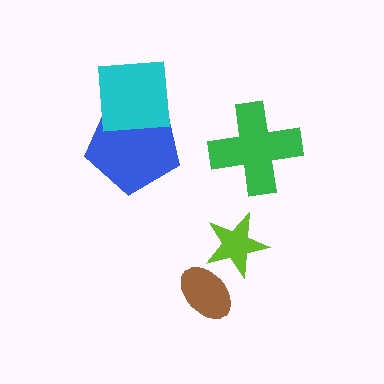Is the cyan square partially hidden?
No, no other shape covers it.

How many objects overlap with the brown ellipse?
1 object overlaps with the brown ellipse.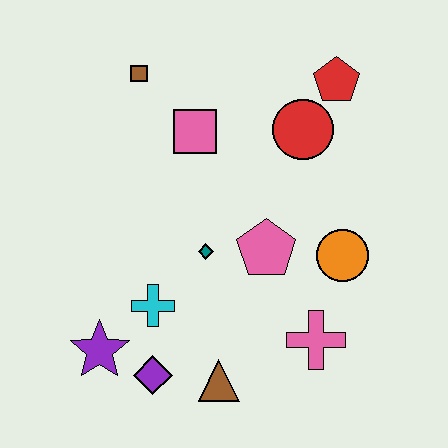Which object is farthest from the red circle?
The purple star is farthest from the red circle.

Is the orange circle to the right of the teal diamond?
Yes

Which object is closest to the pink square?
The brown square is closest to the pink square.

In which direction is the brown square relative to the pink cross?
The brown square is above the pink cross.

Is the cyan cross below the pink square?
Yes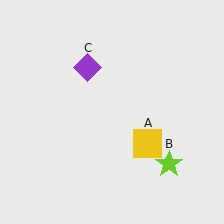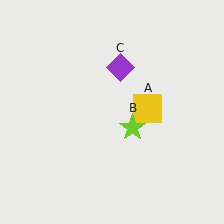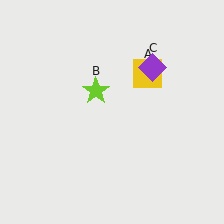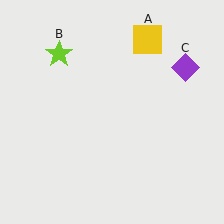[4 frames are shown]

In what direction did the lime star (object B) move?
The lime star (object B) moved up and to the left.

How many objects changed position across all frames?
3 objects changed position: yellow square (object A), lime star (object B), purple diamond (object C).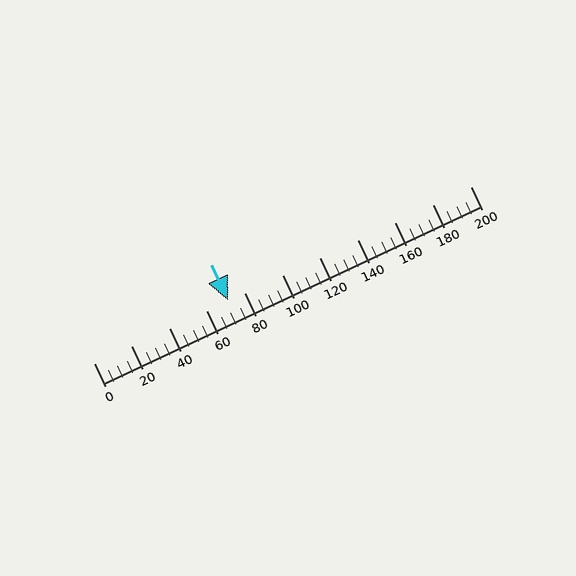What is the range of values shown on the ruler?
The ruler shows values from 0 to 200.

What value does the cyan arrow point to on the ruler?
The cyan arrow points to approximately 71.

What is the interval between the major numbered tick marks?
The major tick marks are spaced 20 units apart.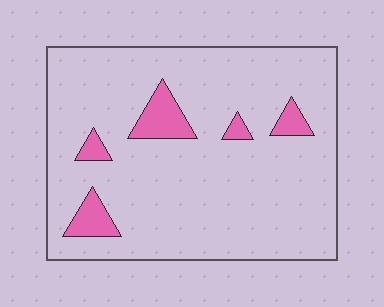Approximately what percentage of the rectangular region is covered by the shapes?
Approximately 10%.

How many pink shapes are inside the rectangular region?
5.